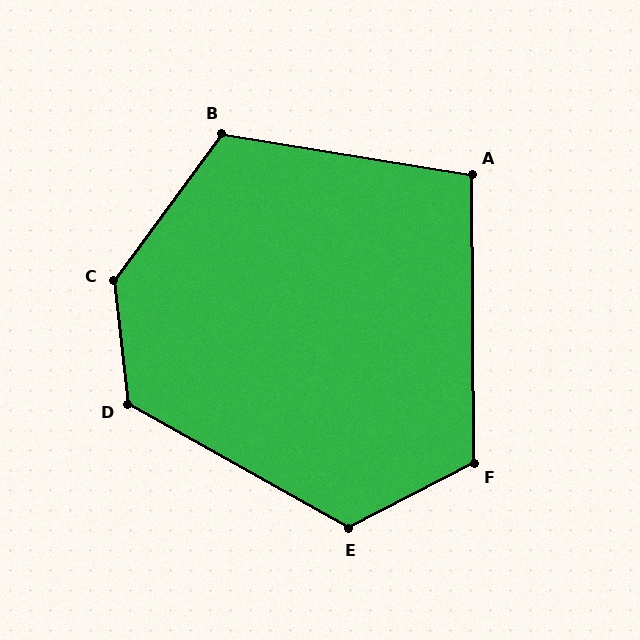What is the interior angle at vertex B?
Approximately 117 degrees (obtuse).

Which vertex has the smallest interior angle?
A, at approximately 100 degrees.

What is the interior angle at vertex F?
Approximately 117 degrees (obtuse).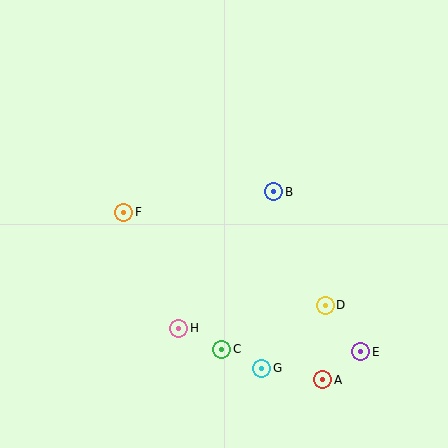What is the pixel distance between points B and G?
The distance between B and G is 177 pixels.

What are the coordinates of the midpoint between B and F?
The midpoint between B and F is at (199, 202).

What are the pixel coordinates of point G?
Point G is at (262, 368).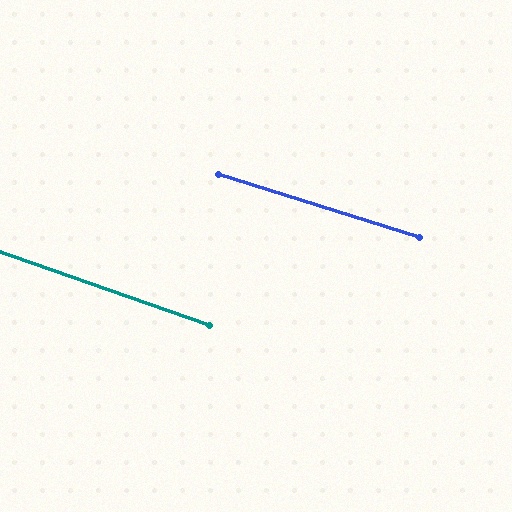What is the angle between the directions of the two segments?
Approximately 2 degrees.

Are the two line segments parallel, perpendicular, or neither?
Parallel — their directions differ by only 1.9°.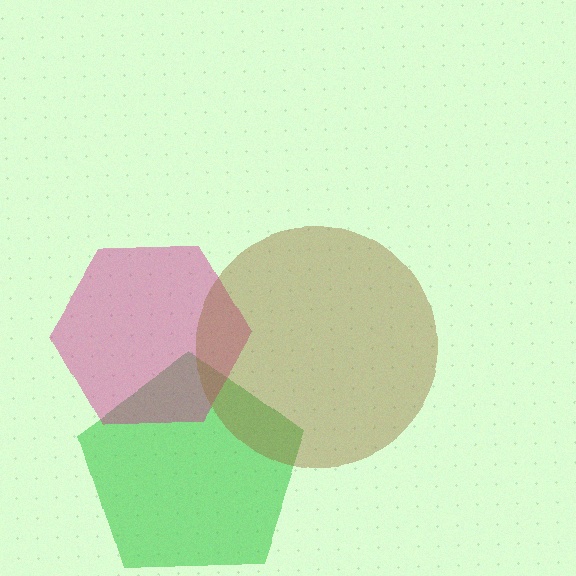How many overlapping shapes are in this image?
There are 3 overlapping shapes in the image.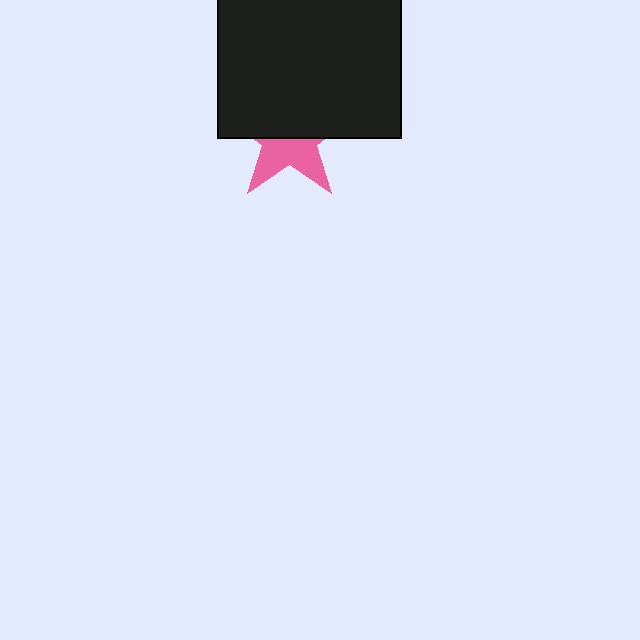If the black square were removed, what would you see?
You would see the complete pink star.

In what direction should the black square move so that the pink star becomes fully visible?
The black square should move up. That is the shortest direction to clear the overlap and leave the pink star fully visible.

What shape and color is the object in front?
The object in front is a black square.